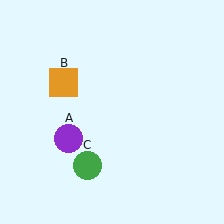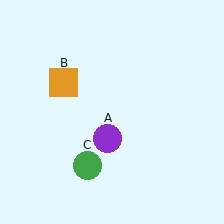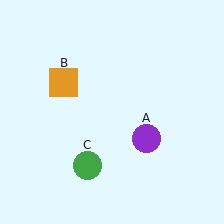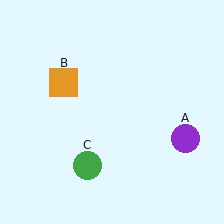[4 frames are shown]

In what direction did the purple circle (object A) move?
The purple circle (object A) moved right.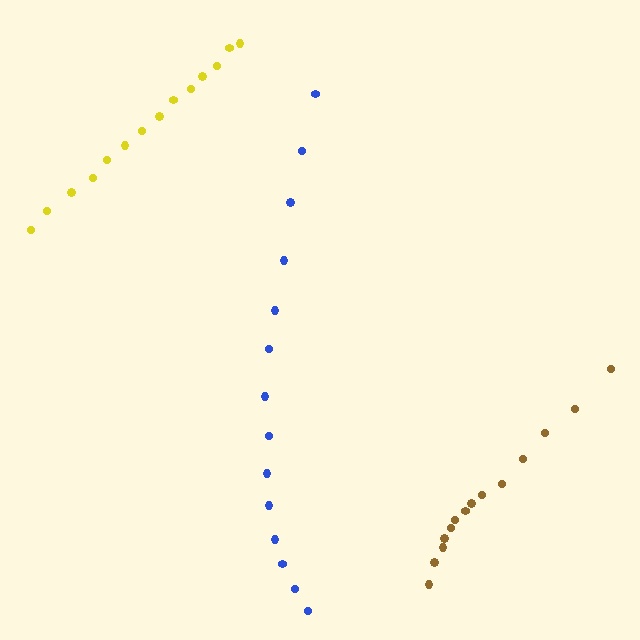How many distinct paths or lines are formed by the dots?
There are 3 distinct paths.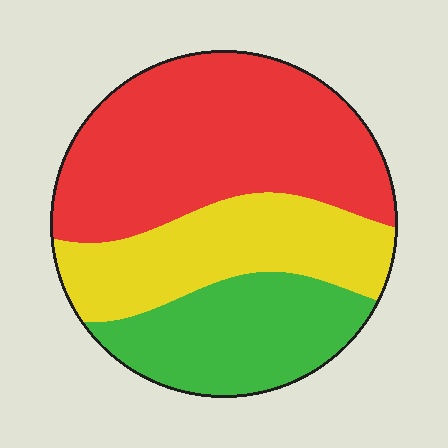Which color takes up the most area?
Red, at roughly 45%.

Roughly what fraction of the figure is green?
Green takes up about one quarter (1/4) of the figure.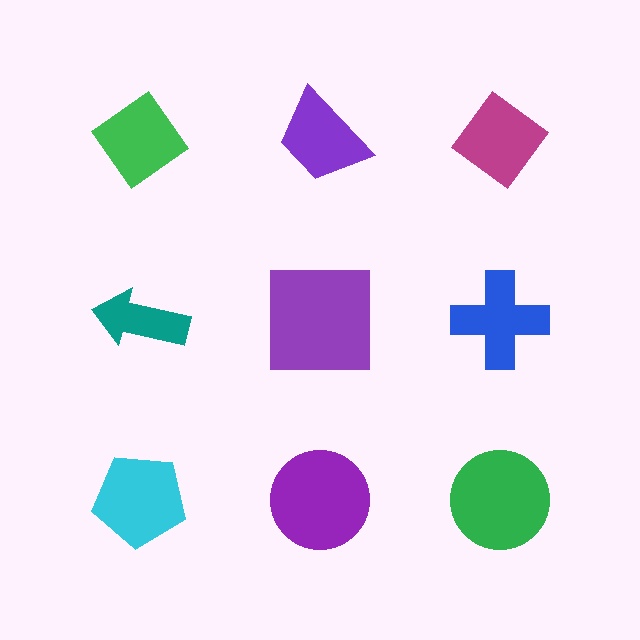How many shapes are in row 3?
3 shapes.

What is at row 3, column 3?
A green circle.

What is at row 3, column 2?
A purple circle.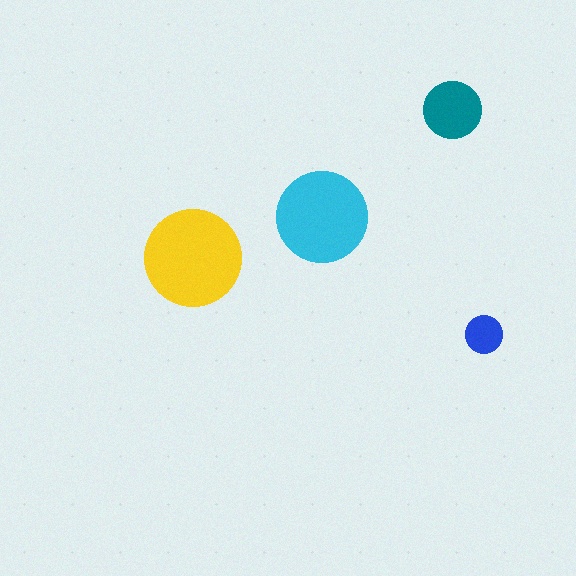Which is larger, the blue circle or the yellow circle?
The yellow one.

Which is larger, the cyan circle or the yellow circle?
The yellow one.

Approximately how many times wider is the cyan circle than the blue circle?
About 2.5 times wider.